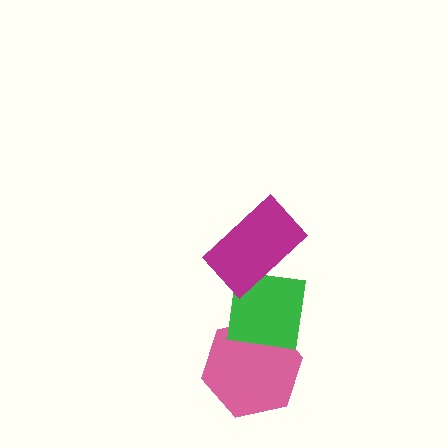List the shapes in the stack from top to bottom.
From top to bottom: the magenta rectangle, the green square, the pink hexagon.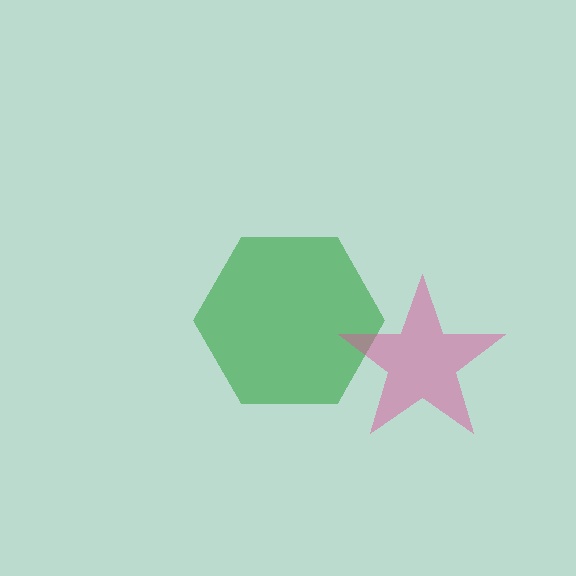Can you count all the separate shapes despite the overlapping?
Yes, there are 2 separate shapes.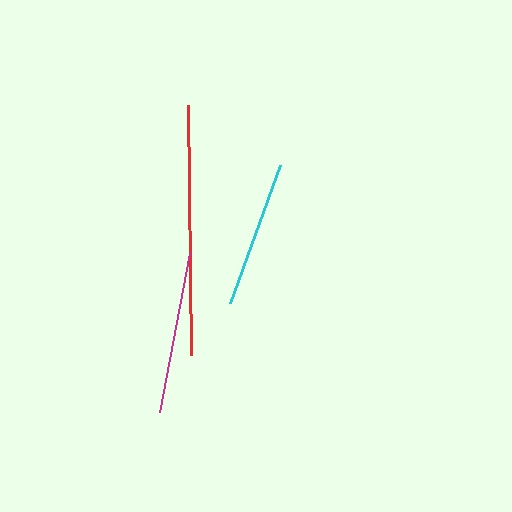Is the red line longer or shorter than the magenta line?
The red line is longer than the magenta line.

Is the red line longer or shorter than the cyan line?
The red line is longer than the cyan line.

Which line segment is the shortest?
The cyan line is the shortest at approximately 147 pixels.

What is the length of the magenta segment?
The magenta segment is approximately 161 pixels long.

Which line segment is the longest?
The red line is the longest at approximately 250 pixels.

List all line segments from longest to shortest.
From longest to shortest: red, magenta, cyan.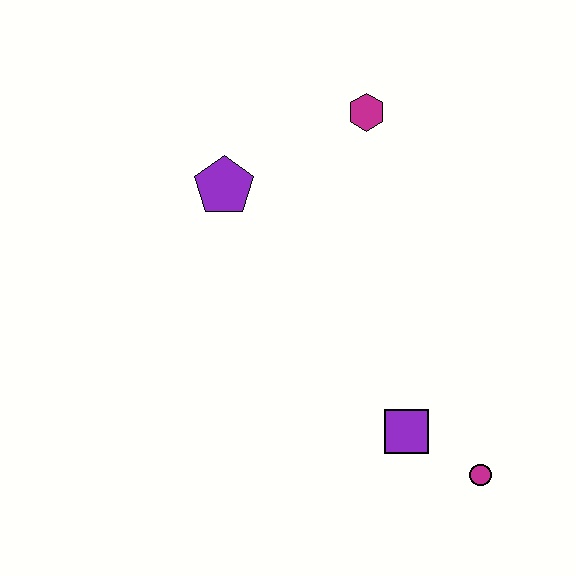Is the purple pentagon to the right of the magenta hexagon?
No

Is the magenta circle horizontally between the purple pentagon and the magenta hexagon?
No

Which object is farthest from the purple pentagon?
The magenta circle is farthest from the purple pentagon.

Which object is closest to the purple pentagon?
The magenta hexagon is closest to the purple pentagon.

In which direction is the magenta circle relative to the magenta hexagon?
The magenta circle is below the magenta hexagon.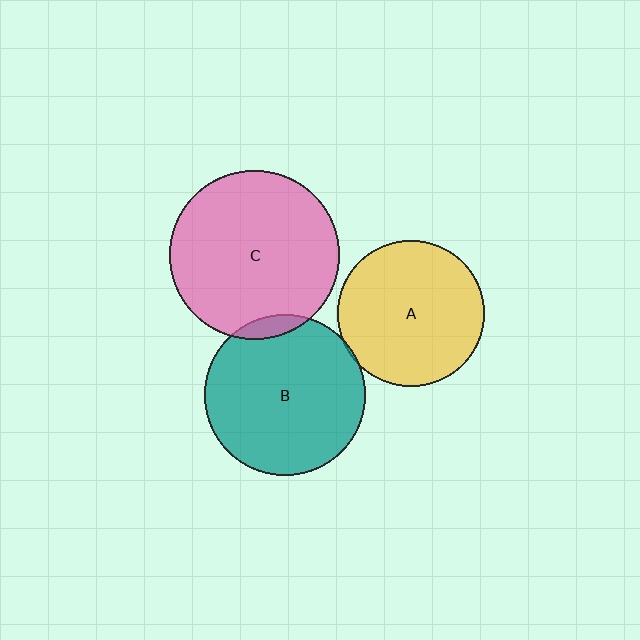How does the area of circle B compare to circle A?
Approximately 1.2 times.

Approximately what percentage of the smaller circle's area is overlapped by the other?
Approximately 5%.